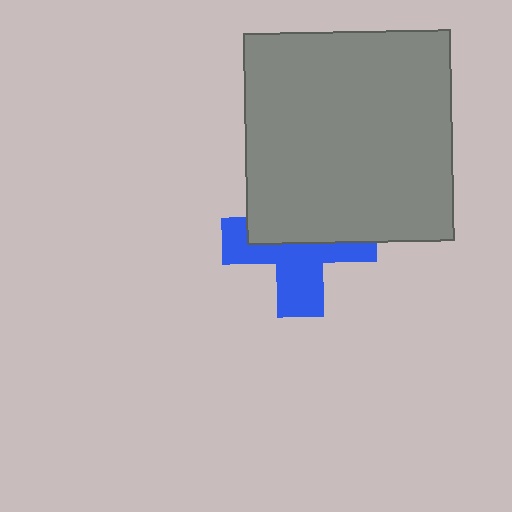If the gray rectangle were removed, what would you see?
You would see the complete blue cross.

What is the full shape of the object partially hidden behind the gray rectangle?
The partially hidden object is a blue cross.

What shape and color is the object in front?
The object in front is a gray rectangle.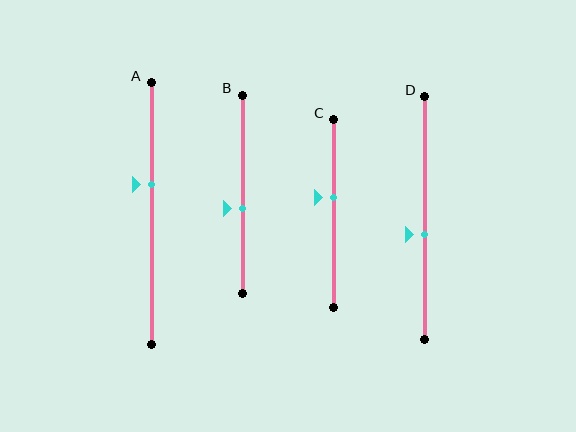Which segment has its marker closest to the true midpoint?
Segment D has its marker closest to the true midpoint.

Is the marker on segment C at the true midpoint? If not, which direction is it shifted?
No, the marker on segment C is shifted upward by about 9% of the segment length.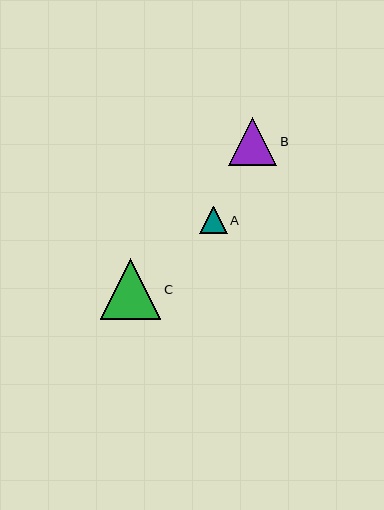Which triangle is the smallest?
Triangle A is the smallest with a size of approximately 27 pixels.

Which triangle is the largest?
Triangle C is the largest with a size of approximately 60 pixels.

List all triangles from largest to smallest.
From largest to smallest: C, B, A.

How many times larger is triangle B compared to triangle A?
Triangle B is approximately 1.8 times the size of triangle A.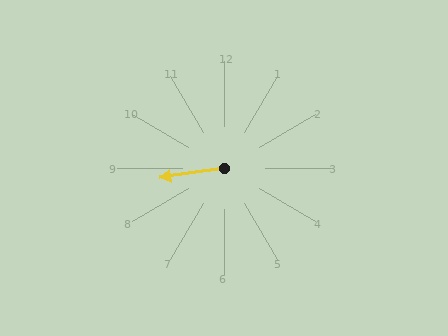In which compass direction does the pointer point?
West.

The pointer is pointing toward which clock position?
Roughly 9 o'clock.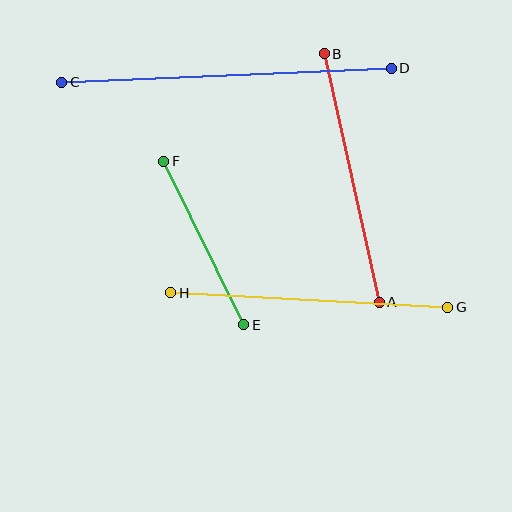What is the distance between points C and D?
The distance is approximately 330 pixels.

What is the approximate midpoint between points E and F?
The midpoint is at approximately (204, 243) pixels.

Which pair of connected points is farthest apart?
Points C and D are farthest apart.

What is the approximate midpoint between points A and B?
The midpoint is at approximately (352, 178) pixels.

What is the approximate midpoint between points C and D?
The midpoint is at approximately (227, 75) pixels.